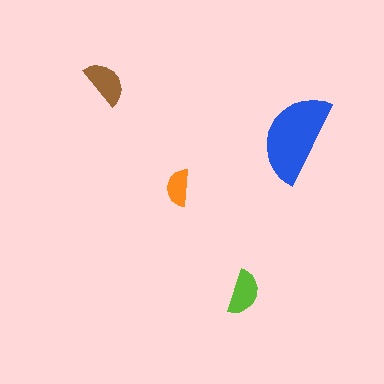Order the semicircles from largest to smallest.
the blue one, the brown one, the lime one, the orange one.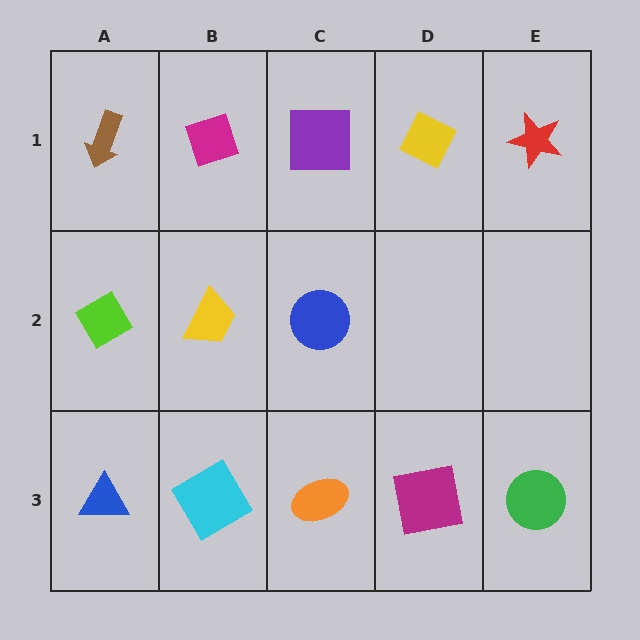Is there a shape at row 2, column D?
No, that cell is empty.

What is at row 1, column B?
A magenta diamond.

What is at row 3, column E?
A green circle.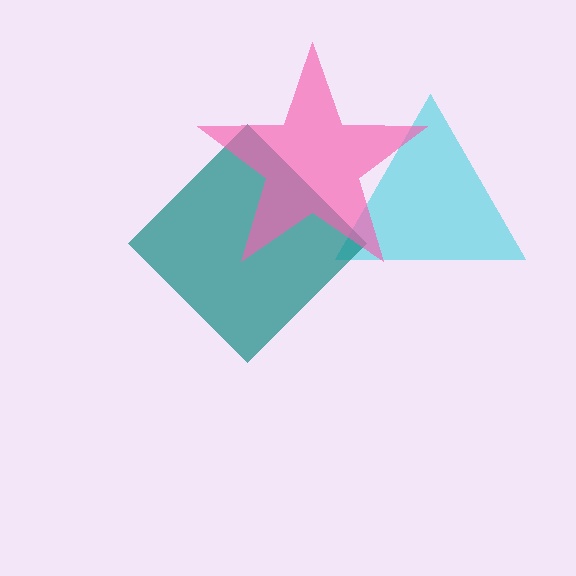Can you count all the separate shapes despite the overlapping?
Yes, there are 3 separate shapes.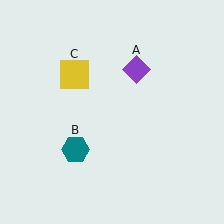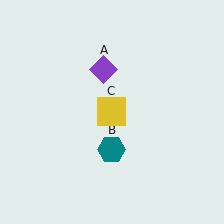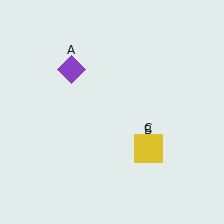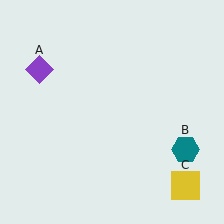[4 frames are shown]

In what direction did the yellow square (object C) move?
The yellow square (object C) moved down and to the right.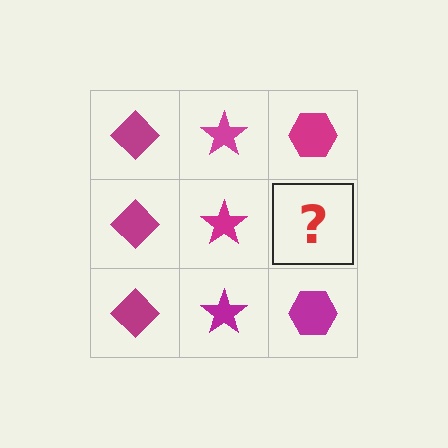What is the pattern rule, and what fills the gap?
The rule is that each column has a consistent shape. The gap should be filled with a magenta hexagon.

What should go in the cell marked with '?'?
The missing cell should contain a magenta hexagon.